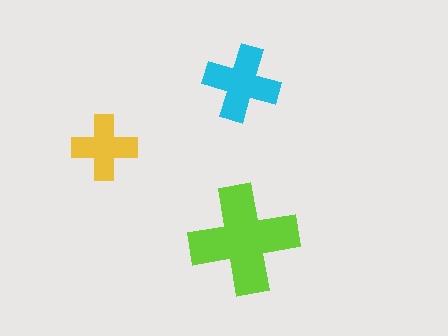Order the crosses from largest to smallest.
the lime one, the cyan one, the yellow one.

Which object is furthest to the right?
The lime cross is rightmost.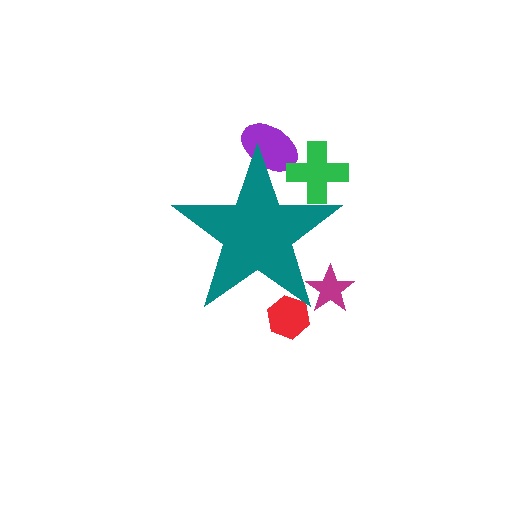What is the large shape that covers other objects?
A teal star.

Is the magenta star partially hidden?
Yes, the magenta star is partially hidden behind the teal star.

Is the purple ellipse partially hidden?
Yes, the purple ellipse is partially hidden behind the teal star.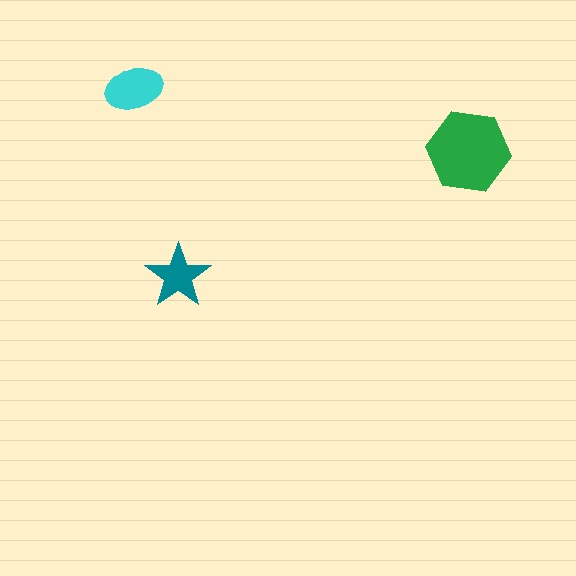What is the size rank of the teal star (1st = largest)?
3rd.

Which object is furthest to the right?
The green hexagon is rightmost.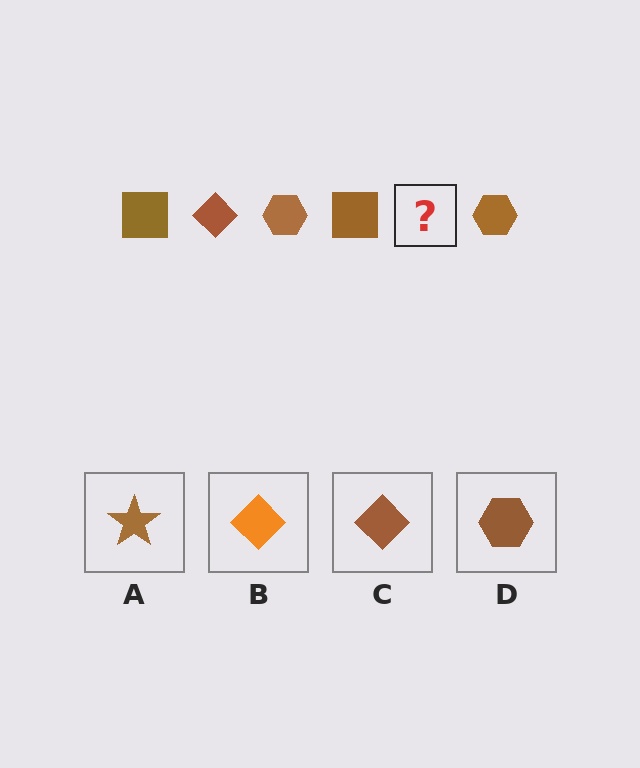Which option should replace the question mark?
Option C.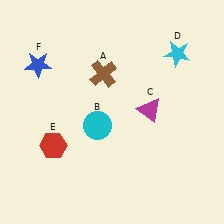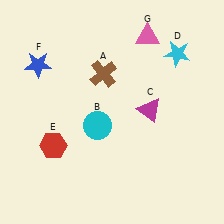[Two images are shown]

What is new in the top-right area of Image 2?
A pink triangle (G) was added in the top-right area of Image 2.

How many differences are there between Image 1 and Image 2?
There is 1 difference between the two images.